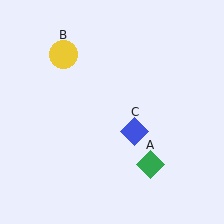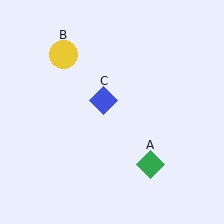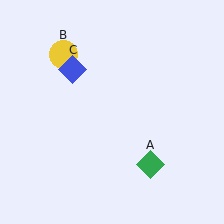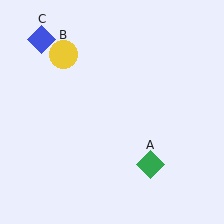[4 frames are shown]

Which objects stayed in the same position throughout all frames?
Green diamond (object A) and yellow circle (object B) remained stationary.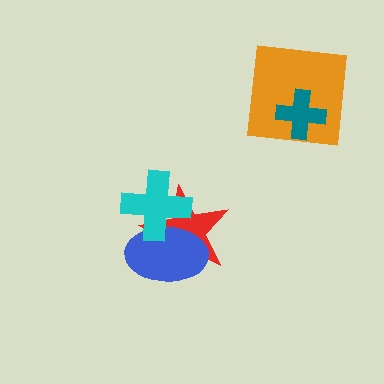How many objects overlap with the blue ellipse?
2 objects overlap with the blue ellipse.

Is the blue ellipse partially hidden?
Yes, it is partially covered by another shape.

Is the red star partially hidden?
Yes, it is partially covered by another shape.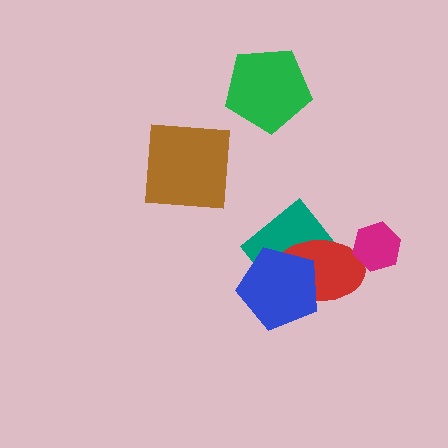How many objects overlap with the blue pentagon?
2 objects overlap with the blue pentagon.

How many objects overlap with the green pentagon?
0 objects overlap with the green pentagon.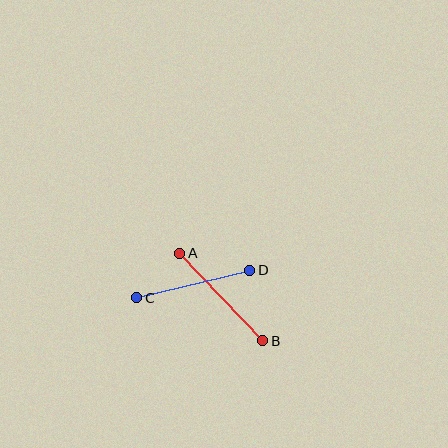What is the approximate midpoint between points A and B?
The midpoint is at approximately (221, 297) pixels.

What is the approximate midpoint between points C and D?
The midpoint is at approximately (193, 284) pixels.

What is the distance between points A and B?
The distance is approximately 121 pixels.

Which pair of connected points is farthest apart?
Points A and B are farthest apart.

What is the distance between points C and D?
The distance is approximately 116 pixels.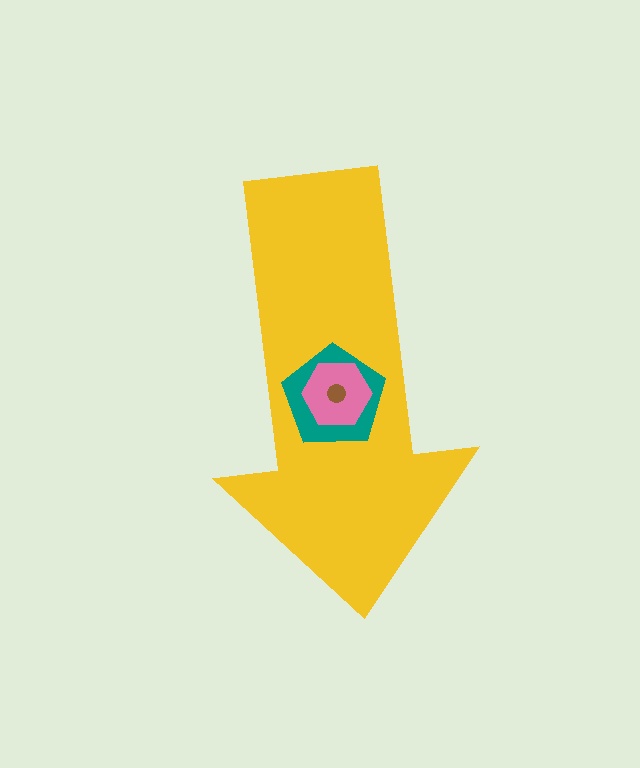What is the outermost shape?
The yellow arrow.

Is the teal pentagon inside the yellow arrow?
Yes.